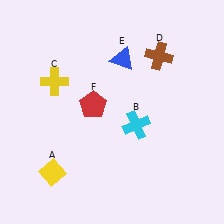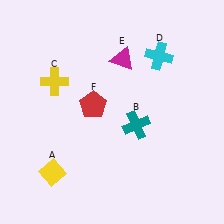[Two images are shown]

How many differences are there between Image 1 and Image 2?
There are 3 differences between the two images.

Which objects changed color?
B changed from cyan to teal. D changed from brown to cyan. E changed from blue to magenta.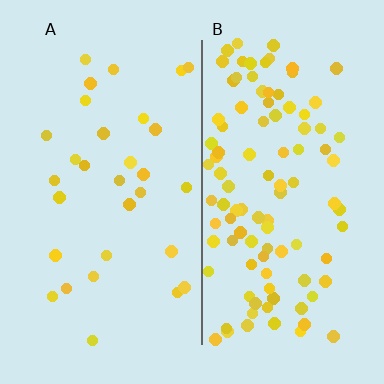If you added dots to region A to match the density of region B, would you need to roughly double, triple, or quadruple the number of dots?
Approximately triple.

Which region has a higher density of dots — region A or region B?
B (the right).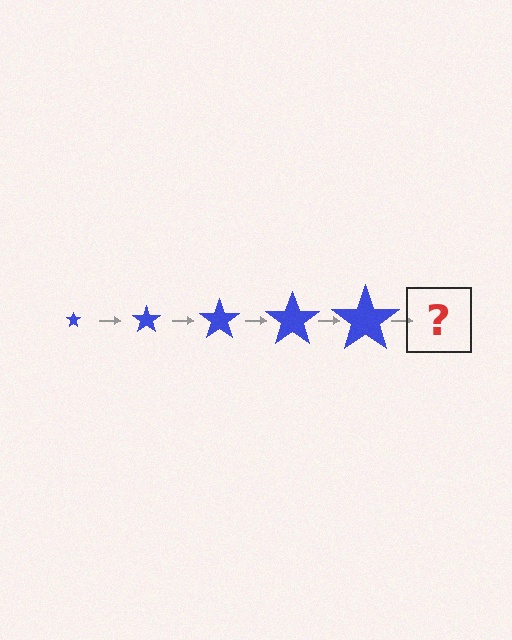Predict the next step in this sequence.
The next step is a blue star, larger than the previous one.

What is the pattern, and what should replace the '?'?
The pattern is that the star gets progressively larger each step. The '?' should be a blue star, larger than the previous one.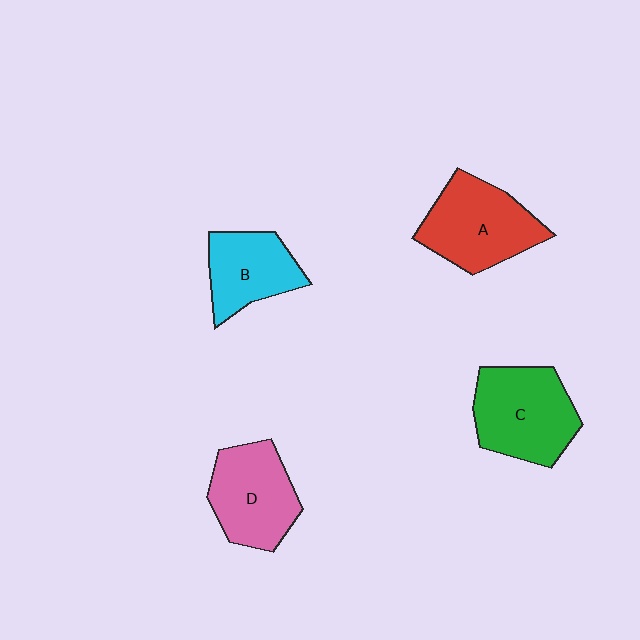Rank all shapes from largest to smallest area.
From largest to smallest: C (green), A (red), D (pink), B (cyan).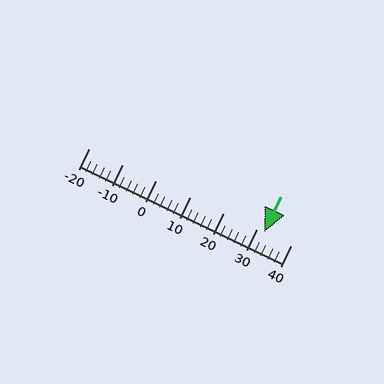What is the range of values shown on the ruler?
The ruler shows values from -20 to 40.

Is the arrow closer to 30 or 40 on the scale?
The arrow is closer to 30.